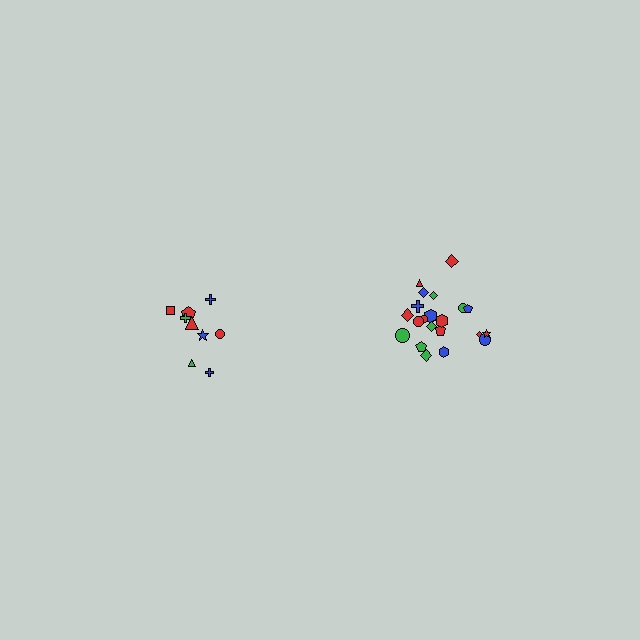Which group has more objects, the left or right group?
The right group.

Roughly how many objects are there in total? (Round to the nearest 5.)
Roughly 30 objects in total.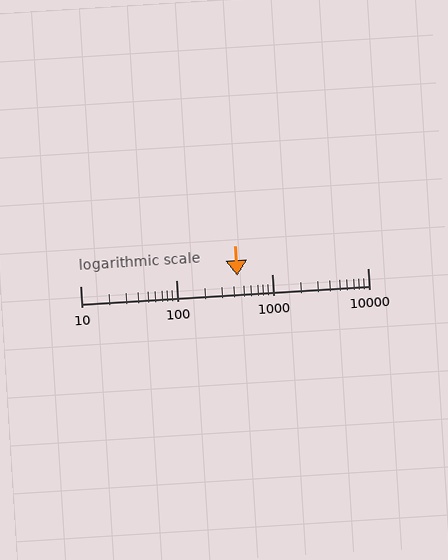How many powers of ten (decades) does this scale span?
The scale spans 3 decades, from 10 to 10000.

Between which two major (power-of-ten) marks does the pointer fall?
The pointer is between 100 and 1000.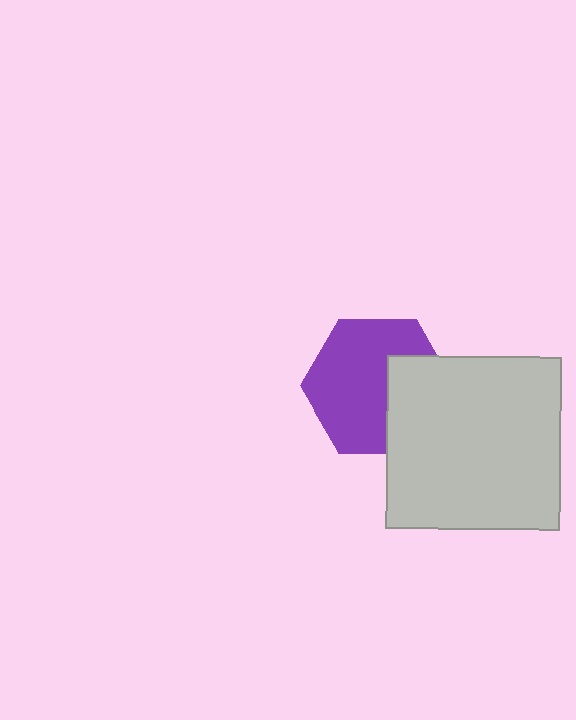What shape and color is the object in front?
The object in front is a light gray square.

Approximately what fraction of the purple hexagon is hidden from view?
Roughly 33% of the purple hexagon is hidden behind the light gray square.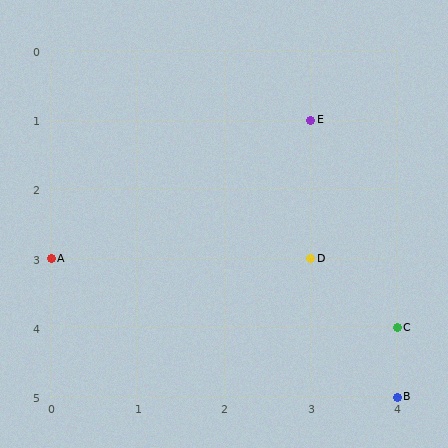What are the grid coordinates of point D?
Point D is at grid coordinates (3, 3).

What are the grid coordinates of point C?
Point C is at grid coordinates (4, 4).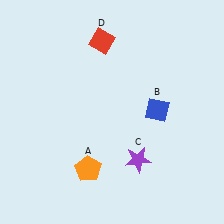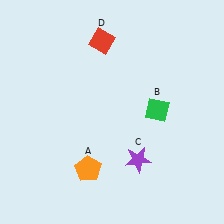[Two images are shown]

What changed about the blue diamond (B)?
In Image 1, B is blue. In Image 2, it changed to green.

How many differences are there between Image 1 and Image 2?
There is 1 difference between the two images.